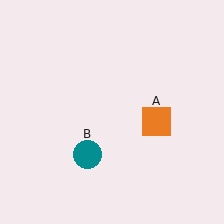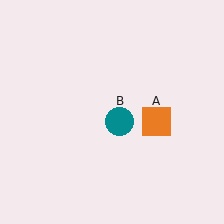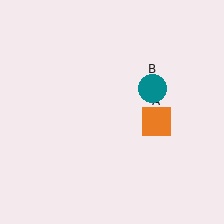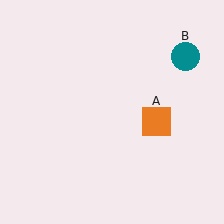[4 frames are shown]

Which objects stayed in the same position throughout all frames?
Orange square (object A) remained stationary.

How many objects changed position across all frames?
1 object changed position: teal circle (object B).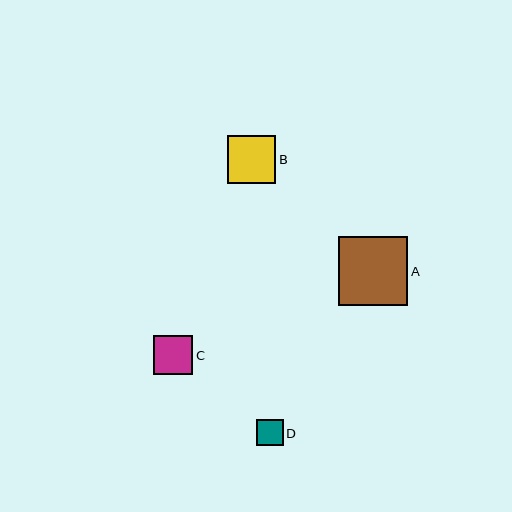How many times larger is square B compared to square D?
Square B is approximately 1.8 times the size of square D.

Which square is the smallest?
Square D is the smallest with a size of approximately 26 pixels.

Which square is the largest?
Square A is the largest with a size of approximately 69 pixels.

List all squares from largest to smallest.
From largest to smallest: A, B, C, D.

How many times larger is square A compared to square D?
Square A is approximately 2.6 times the size of square D.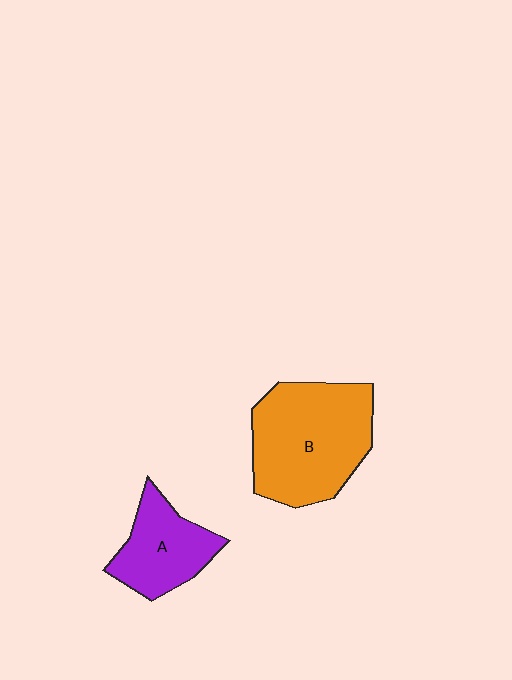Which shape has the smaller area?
Shape A (purple).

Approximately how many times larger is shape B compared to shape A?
Approximately 1.8 times.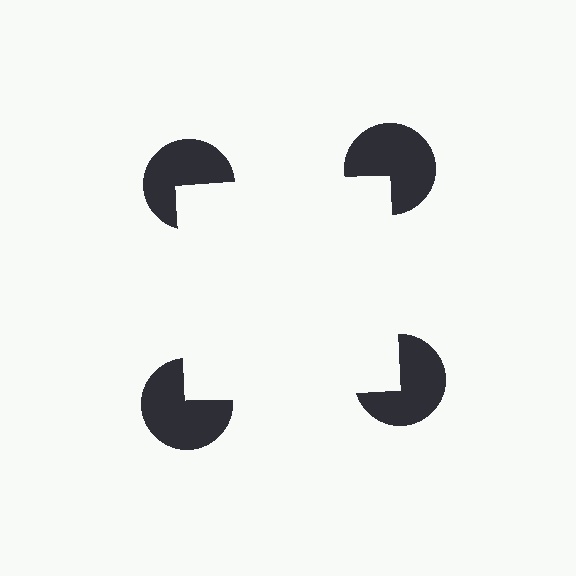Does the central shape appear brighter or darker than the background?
It typically appears slightly brighter than the background, even though no actual brightness change is drawn.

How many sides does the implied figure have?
4 sides.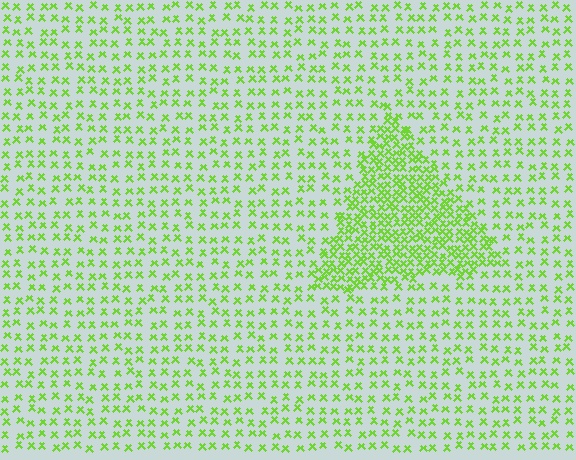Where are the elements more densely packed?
The elements are more densely packed inside the triangle boundary.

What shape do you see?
I see a triangle.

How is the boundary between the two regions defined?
The boundary is defined by a change in element density (approximately 2.4x ratio). All elements are the same color, size, and shape.